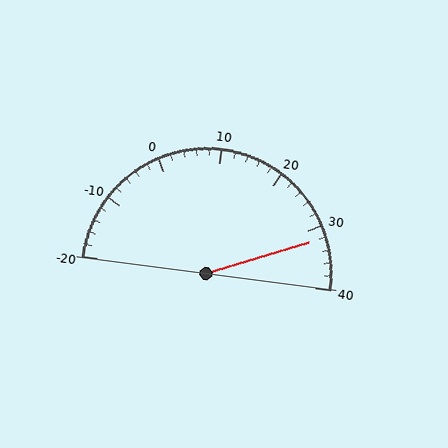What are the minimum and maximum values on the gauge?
The gauge ranges from -20 to 40.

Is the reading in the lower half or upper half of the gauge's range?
The reading is in the upper half of the range (-20 to 40).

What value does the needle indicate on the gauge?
The needle indicates approximately 32.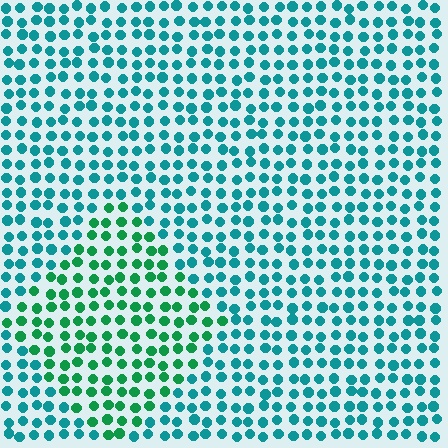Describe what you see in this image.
The image is filled with small teal elements in a uniform arrangement. A diamond-shaped region is visible where the elements are tinted to a slightly different hue, forming a subtle color boundary.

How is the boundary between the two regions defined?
The boundary is defined purely by a slight shift in hue (about 37 degrees). Spacing, size, and orientation are identical on both sides.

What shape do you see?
I see a diamond.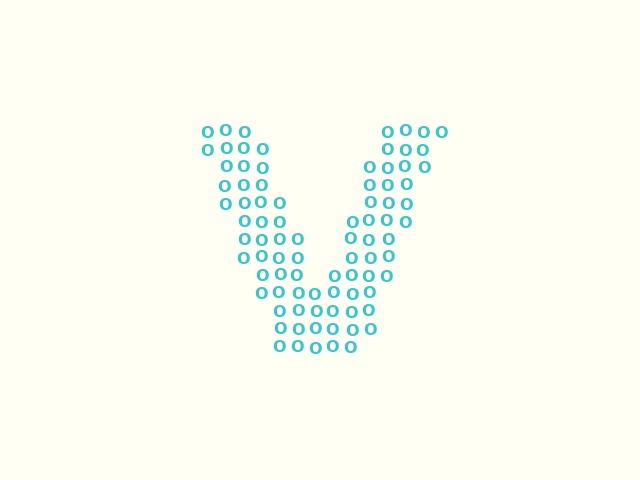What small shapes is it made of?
It is made of small letter O's.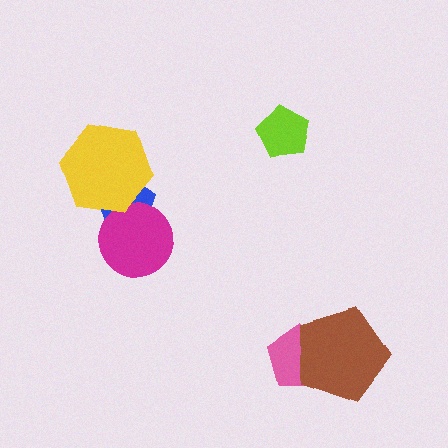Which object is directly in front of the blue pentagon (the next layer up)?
The magenta circle is directly in front of the blue pentagon.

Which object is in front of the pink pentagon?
The brown pentagon is in front of the pink pentagon.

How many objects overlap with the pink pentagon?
1 object overlaps with the pink pentagon.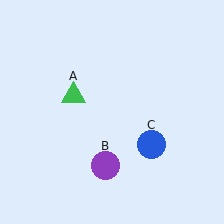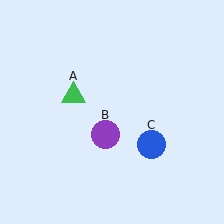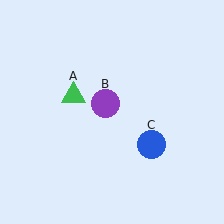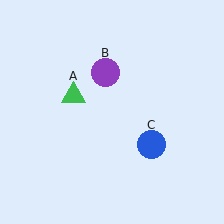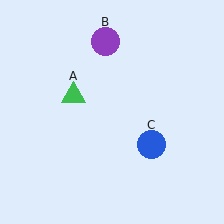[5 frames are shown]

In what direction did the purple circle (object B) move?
The purple circle (object B) moved up.